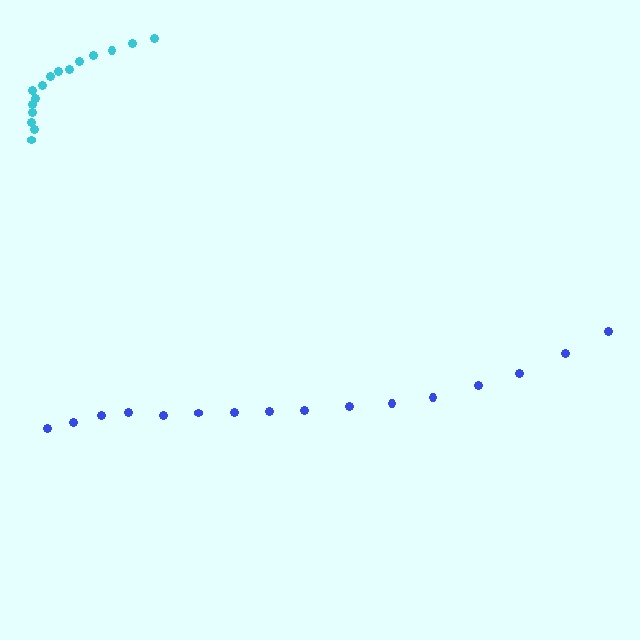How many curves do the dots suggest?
There are 2 distinct paths.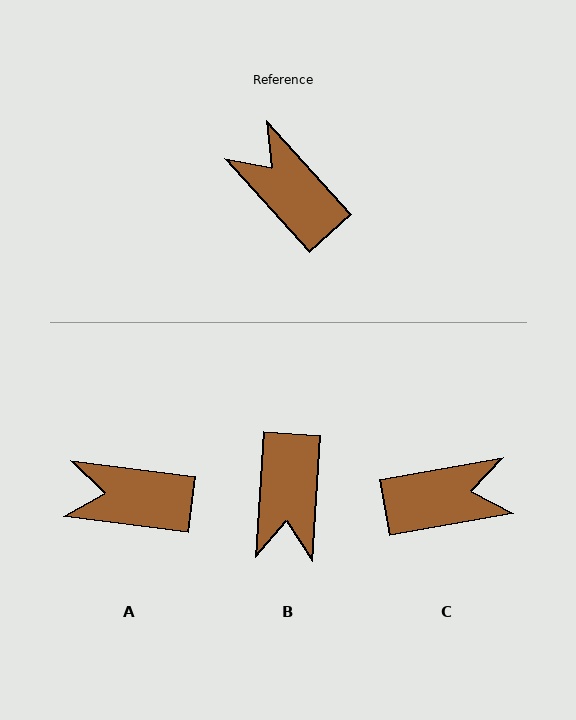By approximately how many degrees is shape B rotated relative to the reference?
Approximately 134 degrees counter-clockwise.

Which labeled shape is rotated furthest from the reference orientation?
B, about 134 degrees away.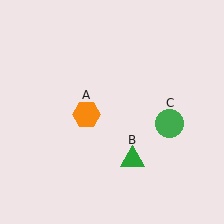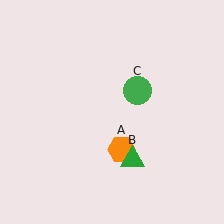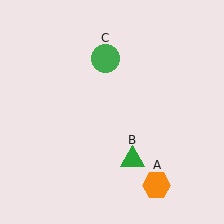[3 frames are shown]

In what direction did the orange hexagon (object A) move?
The orange hexagon (object A) moved down and to the right.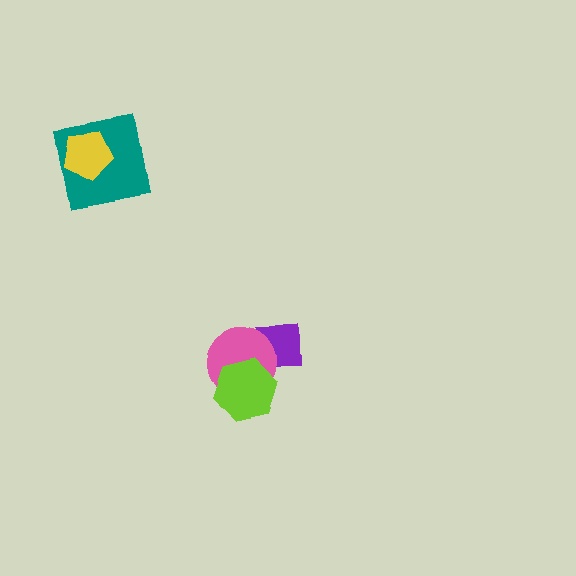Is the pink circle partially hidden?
Yes, it is partially covered by another shape.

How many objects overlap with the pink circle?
2 objects overlap with the pink circle.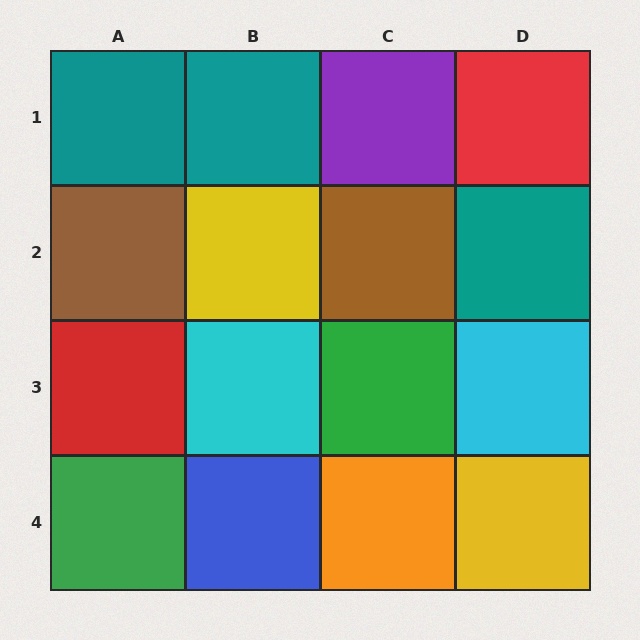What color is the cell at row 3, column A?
Red.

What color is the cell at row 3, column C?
Green.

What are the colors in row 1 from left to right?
Teal, teal, purple, red.